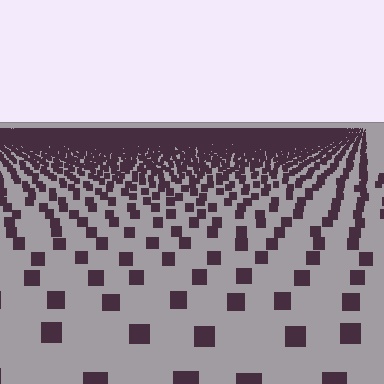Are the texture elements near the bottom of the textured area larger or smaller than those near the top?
Larger. Near the bottom, elements are closer to the viewer and appear at a bigger on-screen size.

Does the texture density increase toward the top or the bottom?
Density increases toward the top.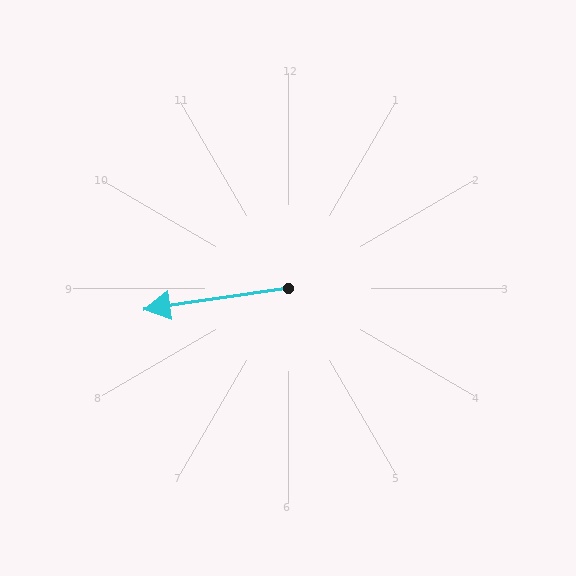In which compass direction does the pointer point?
West.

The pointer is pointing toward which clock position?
Roughly 9 o'clock.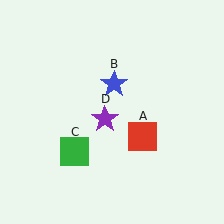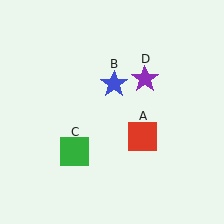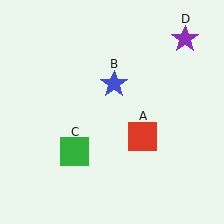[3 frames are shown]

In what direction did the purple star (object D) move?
The purple star (object D) moved up and to the right.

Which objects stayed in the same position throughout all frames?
Red square (object A) and blue star (object B) and green square (object C) remained stationary.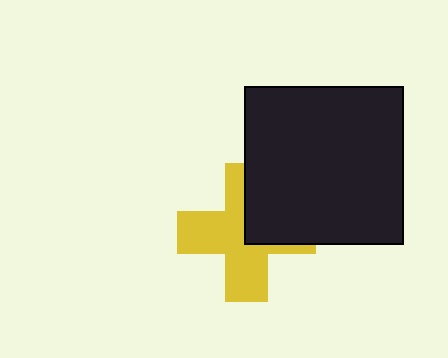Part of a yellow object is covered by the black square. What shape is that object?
It is a cross.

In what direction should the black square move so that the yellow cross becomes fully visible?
The black square should move toward the upper-right. That is the shortest direction to clear the overlap and leave the yellow cross fully visible.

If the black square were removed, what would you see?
You would see the complete yellow cross.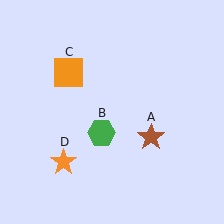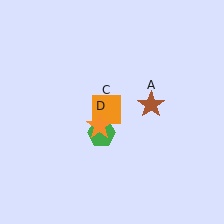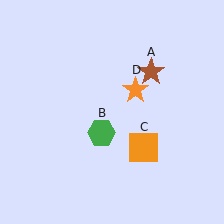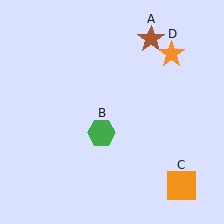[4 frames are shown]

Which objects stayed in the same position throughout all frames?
Green hexagon (object B) remained stationary.